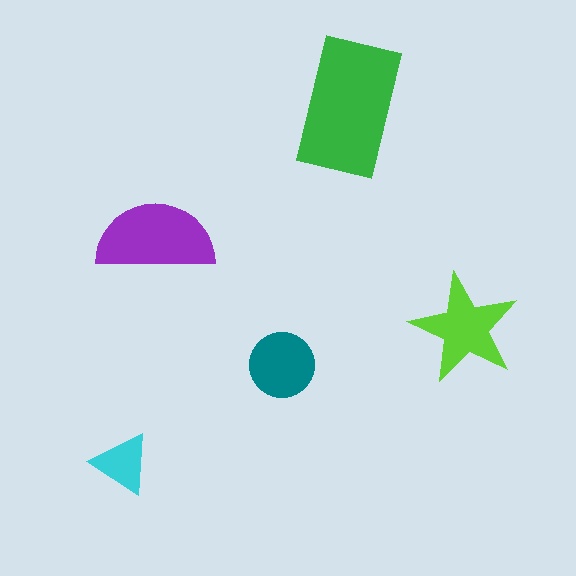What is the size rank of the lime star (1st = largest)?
3rd.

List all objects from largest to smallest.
The green rectangle, the purple semicircle, the lime star, the teal circle, the cyan triangle.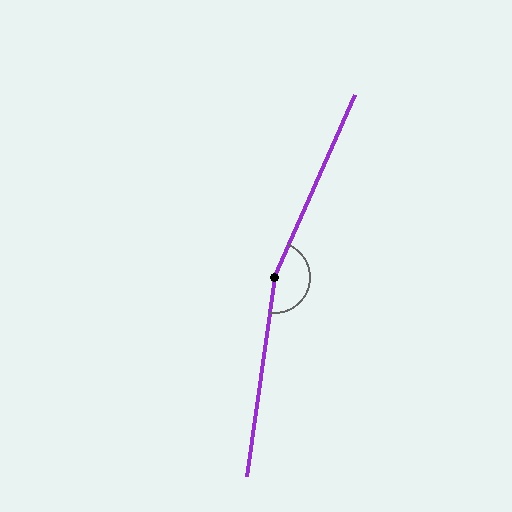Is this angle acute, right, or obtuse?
It is obtuse.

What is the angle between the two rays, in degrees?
Approximately 164 degrees.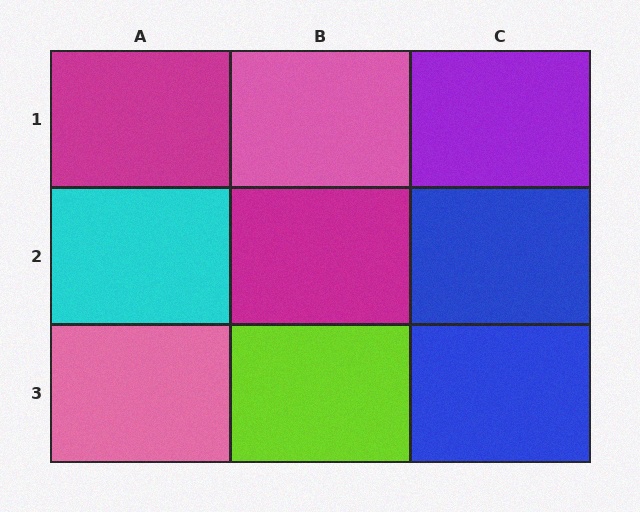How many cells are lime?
1 cell is lime.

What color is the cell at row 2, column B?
Magenta.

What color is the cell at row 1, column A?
Magenta.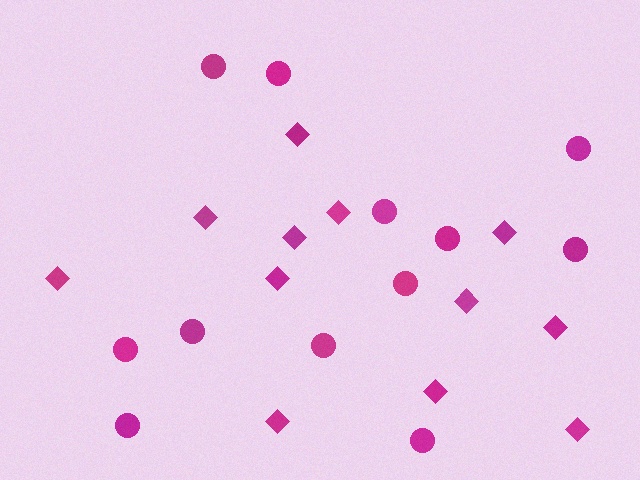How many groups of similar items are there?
There are 2 groups: one group of diamonds (12) and one group of circles (12).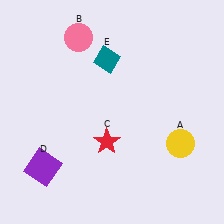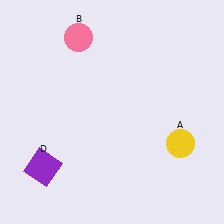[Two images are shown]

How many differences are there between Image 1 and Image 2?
There are 2 differences between the two images.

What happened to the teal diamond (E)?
The teal diamond (E) was removed in Image 2. It was in the top-left area of Image 1.